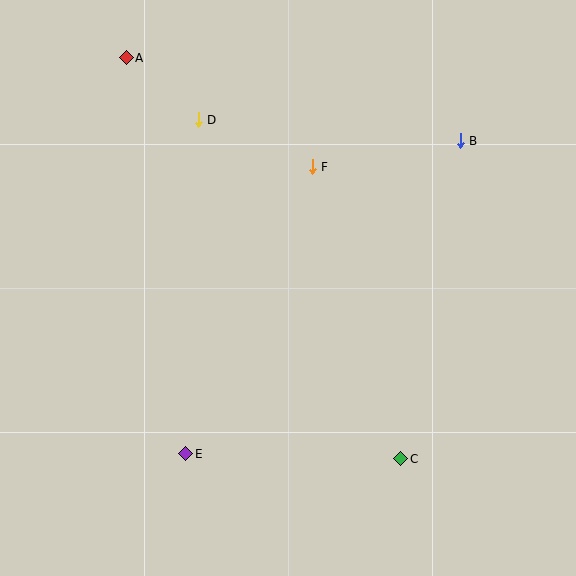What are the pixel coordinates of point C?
Point C is at (401, 459).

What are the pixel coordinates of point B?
Point B is at (460, 141).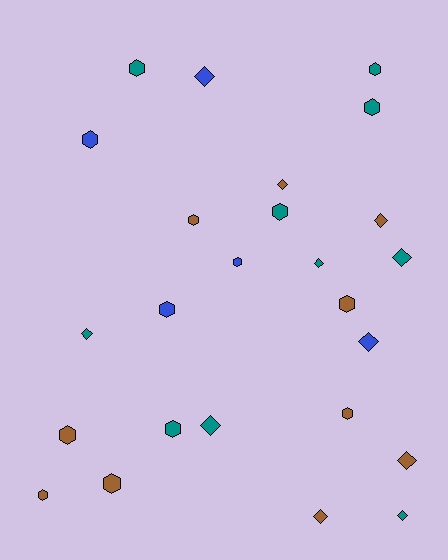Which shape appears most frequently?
Hexagon, with 14 objects.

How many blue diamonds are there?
There are 2 blue diamonds.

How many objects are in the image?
There are 25 objects.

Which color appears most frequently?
Teal, with 10 objects.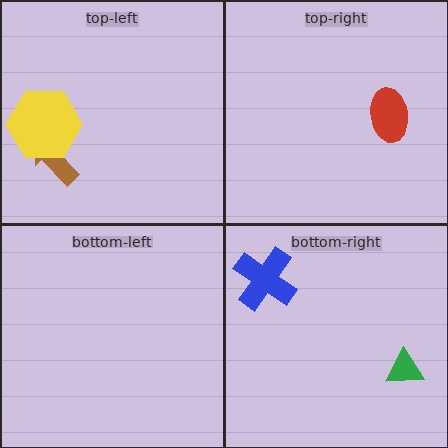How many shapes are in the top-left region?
2.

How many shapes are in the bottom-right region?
2.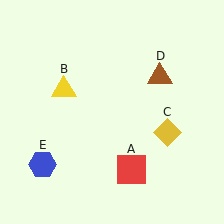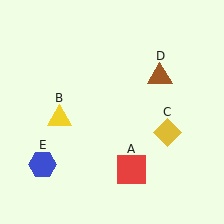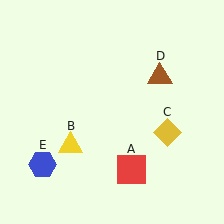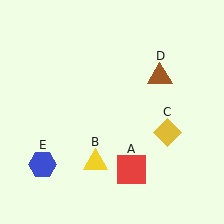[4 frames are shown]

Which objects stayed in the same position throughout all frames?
Red square (object A) and yellow diamond (object C) and brown triangle (object D) and blue hexagon (object E) remained stationary.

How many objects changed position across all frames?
1 object changed position: yellow triangle (object B).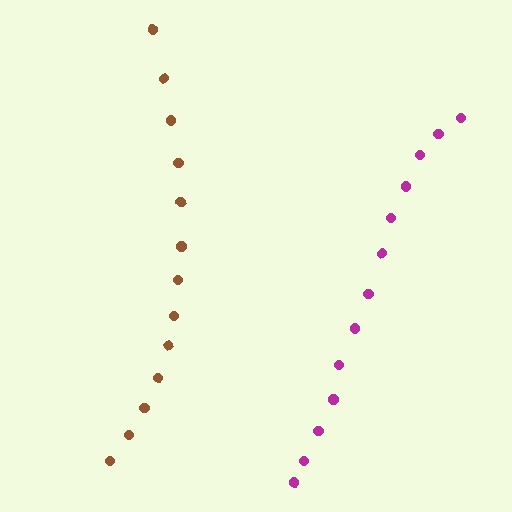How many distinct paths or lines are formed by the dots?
There are 2 distinct paths.